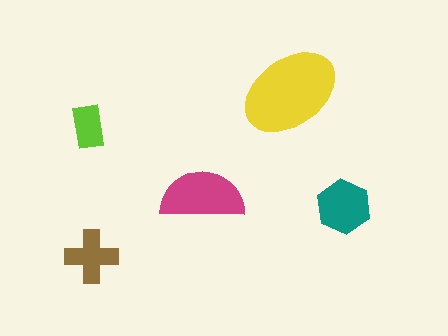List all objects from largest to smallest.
The yellow ellipse, the magenta semicircle, the teal hexagon, the brown cross, the lime rectangle.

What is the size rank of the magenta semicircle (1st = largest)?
2nd.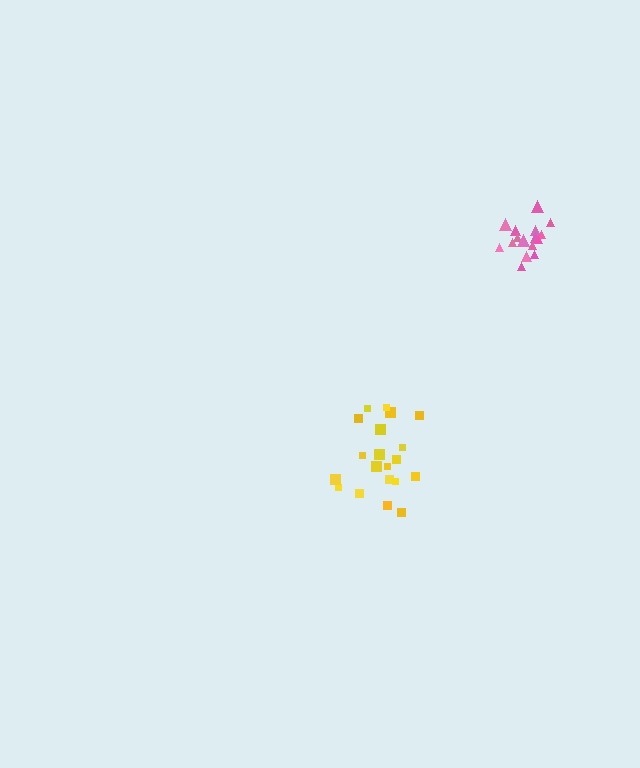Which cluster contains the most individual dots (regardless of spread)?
Yellow (20).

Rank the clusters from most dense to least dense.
pink, yellow.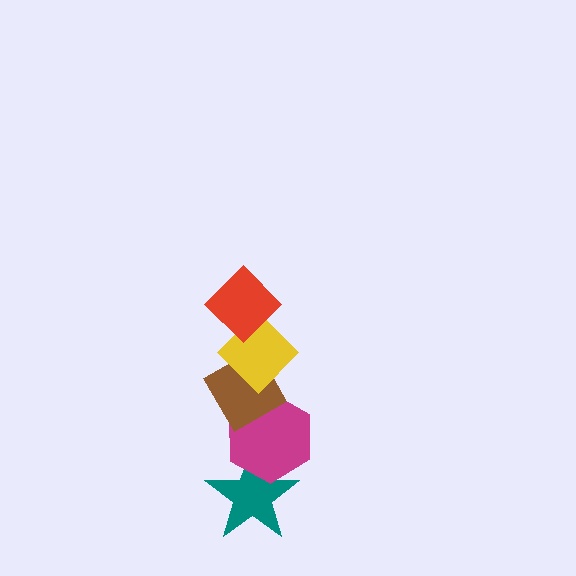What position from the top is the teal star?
The teal star is 5th from the top.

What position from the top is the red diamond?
The red diamond is 1st from the top.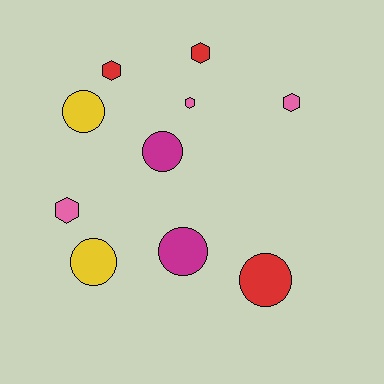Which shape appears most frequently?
Hexagon, with 5 objects.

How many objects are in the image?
There are 10 objects.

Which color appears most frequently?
Red, with 3 objects.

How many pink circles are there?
There are no pink circles.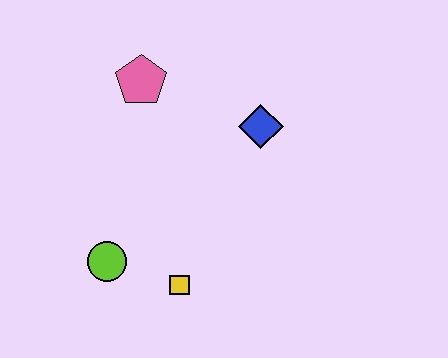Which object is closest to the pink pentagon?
The blue diamond is closest to the pink pentagon.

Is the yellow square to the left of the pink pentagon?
No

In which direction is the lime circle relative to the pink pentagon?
The lime circle is below the pink pentagon.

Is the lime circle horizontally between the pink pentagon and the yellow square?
No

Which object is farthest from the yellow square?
The pink pentagon is farthest from the yellow square.